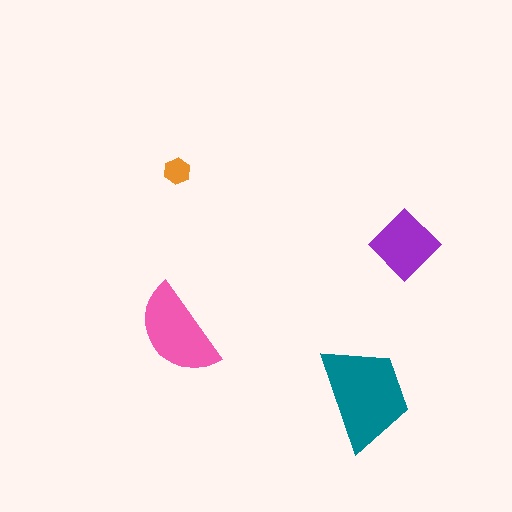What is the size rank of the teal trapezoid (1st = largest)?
1st.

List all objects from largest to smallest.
The teal trapezoid, the pink semicircle, the purple diamond, the orange hexagon.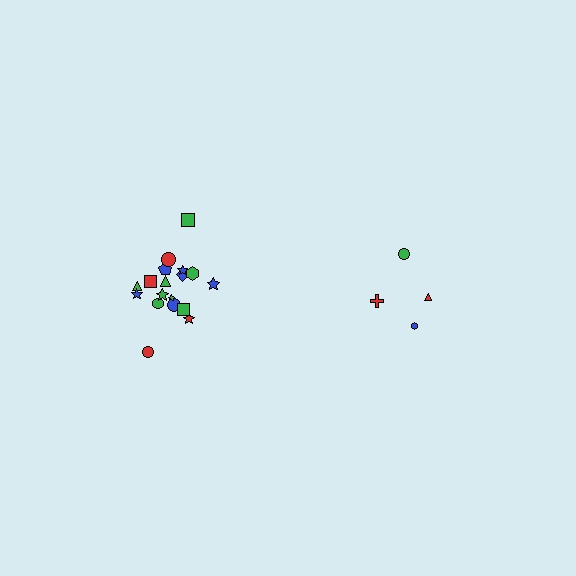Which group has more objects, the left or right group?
The left group.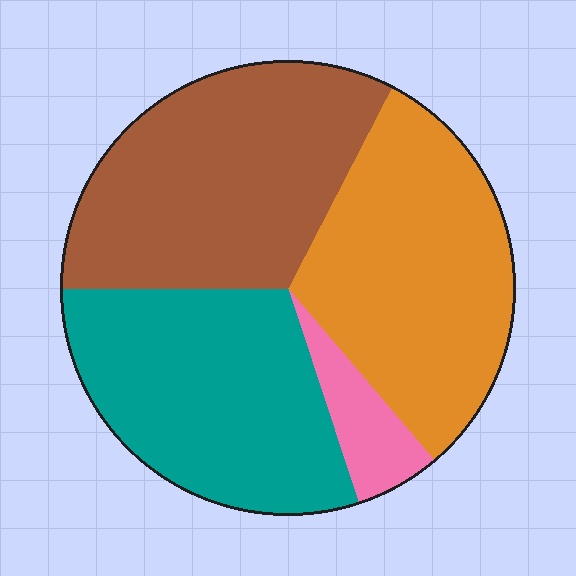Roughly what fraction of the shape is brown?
Brown takes up about one third (1/3) of the shape.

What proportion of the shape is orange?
Orange covers around 30% of the shape.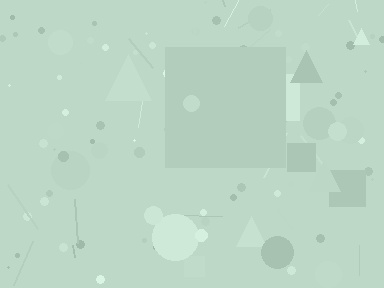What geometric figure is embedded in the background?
A square is embedded in the background.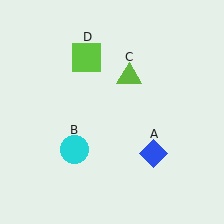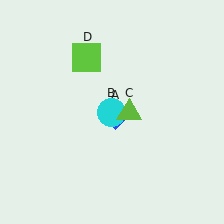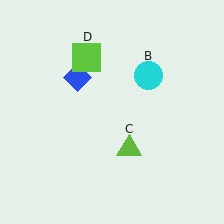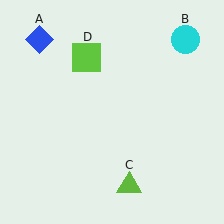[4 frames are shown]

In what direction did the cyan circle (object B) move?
The cyan circle (object B) moved up and to the right.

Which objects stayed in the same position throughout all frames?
Lime square (object D) remained stationary.